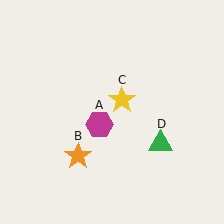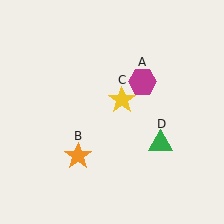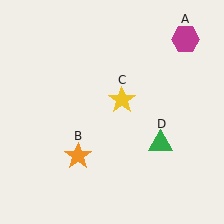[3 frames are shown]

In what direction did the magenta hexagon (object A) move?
The magenta hexagon (object A) moved up and to the right.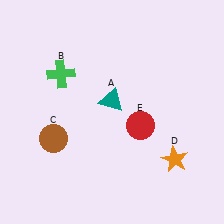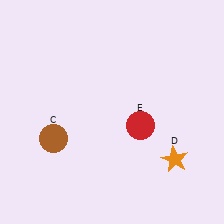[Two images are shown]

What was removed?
The green cross (B), the teal triangle (A) were removed in Image 2.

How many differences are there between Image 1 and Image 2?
There are 2 differences between the two images.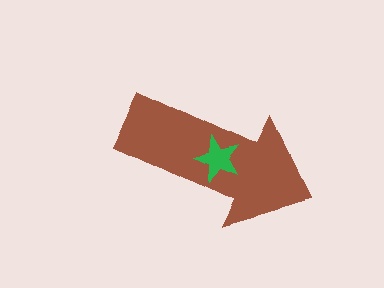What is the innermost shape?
The green star.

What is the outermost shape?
The brown arrow.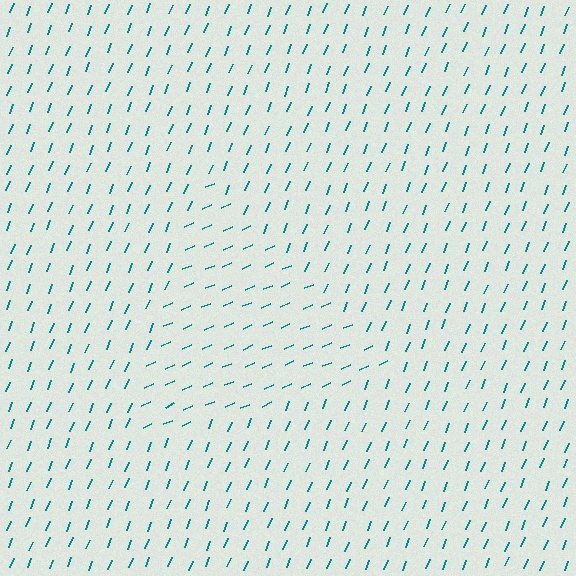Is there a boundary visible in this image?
Yes, there is a texture boundary formed by a change in line orientation.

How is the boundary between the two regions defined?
The boundary is defined purely by a change in line orientation (approximately 45 degrees difference). All lines are the same color and thickness.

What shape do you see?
I see a triangle.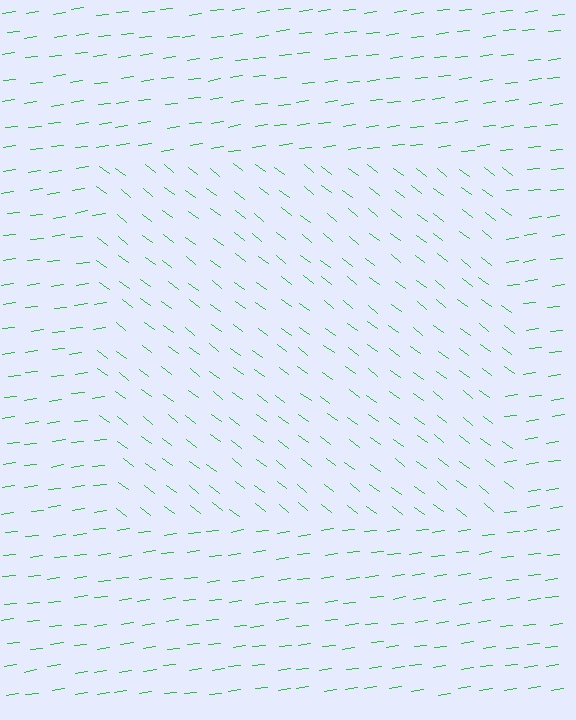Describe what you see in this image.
The image is filled with small green line segments. A rectangle region in the image has lines oriented differently from the surrounding lines, creating a visible texture boundary.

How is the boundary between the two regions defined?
The boundary is defined purely by a change in line orientation (approximately 45 degrees difference). All lines are the same color and thickness.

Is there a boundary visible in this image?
Yes, there is a texture boundary formed by a change in line orientation.